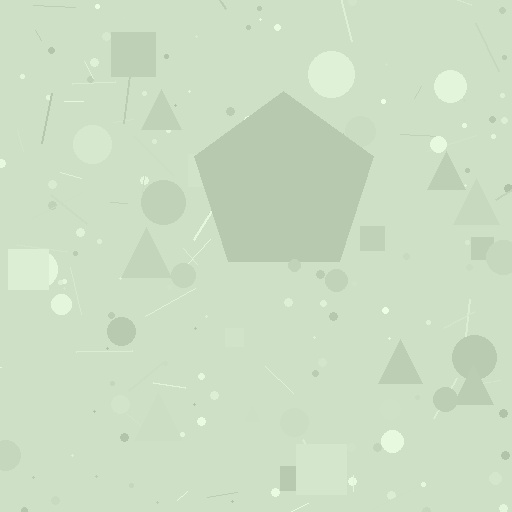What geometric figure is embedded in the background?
A pentagon is embedded in the background.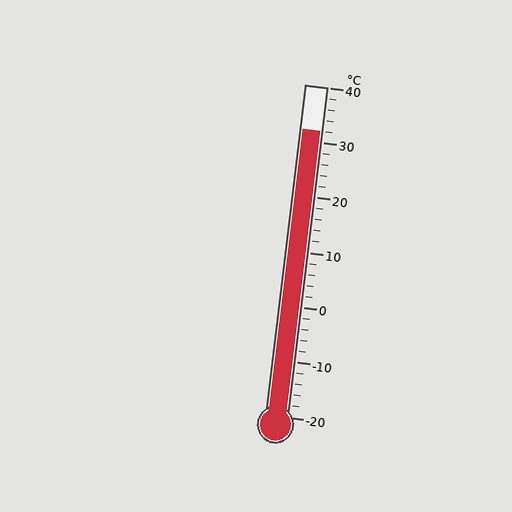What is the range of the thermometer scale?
The thermometer scale ranges from -20°C to 40°C.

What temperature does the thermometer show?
The thermometer shows approximately 32°C.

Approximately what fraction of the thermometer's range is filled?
The thermometer is filled to approximately 85% of its range.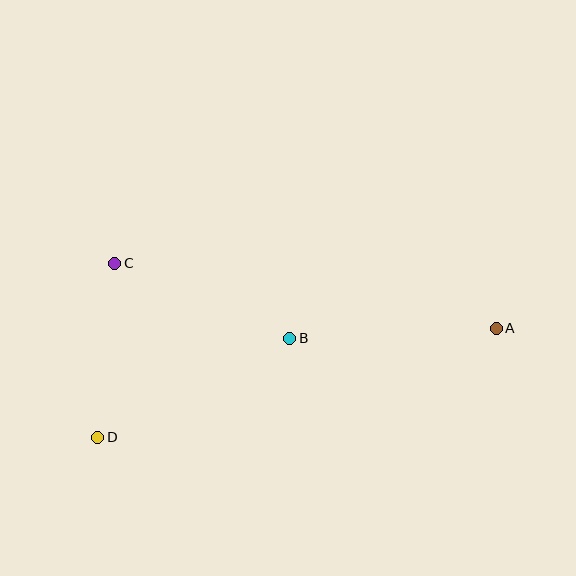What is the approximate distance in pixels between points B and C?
The distance between B and C is approximately 190 pixels.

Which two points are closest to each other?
Points C and D are closest to each other.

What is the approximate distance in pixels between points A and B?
The distance between A and B is approximately 207 pixels.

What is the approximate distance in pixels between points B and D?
The distance between B and D is approximately 216 pixels.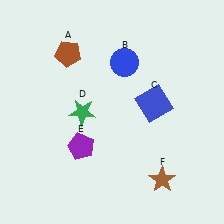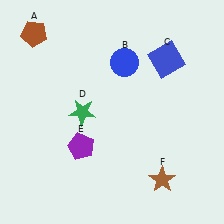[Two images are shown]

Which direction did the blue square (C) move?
The blue square (C) moved up.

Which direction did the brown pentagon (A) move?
The brown pentagon (A) moved left.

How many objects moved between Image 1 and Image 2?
2 objects moved between the two images.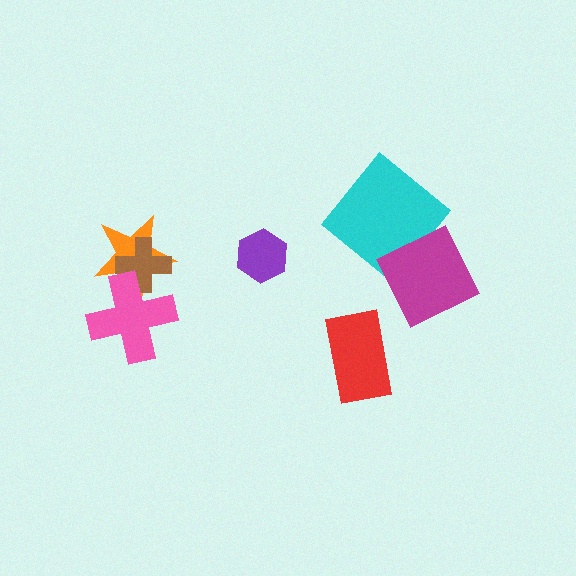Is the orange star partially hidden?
Yes, it is partially covered by another shape.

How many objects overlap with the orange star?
2 objects overlap with the orange star.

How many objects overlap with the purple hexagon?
0 objects overlap with the purple hexagon.